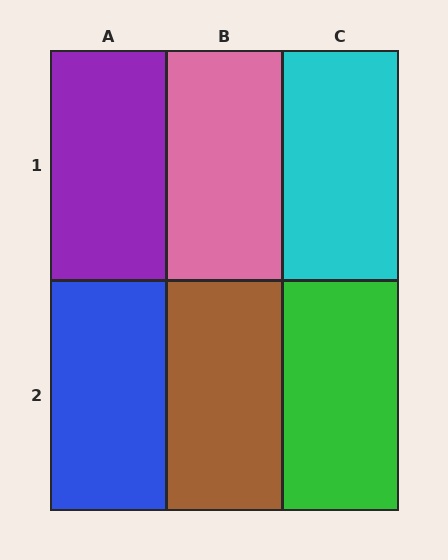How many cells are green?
1 cell is green.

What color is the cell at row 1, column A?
Purple.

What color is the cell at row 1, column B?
Pink.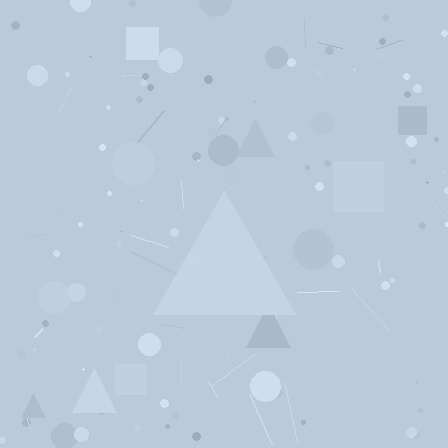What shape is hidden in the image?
A triangle is hidden in the image.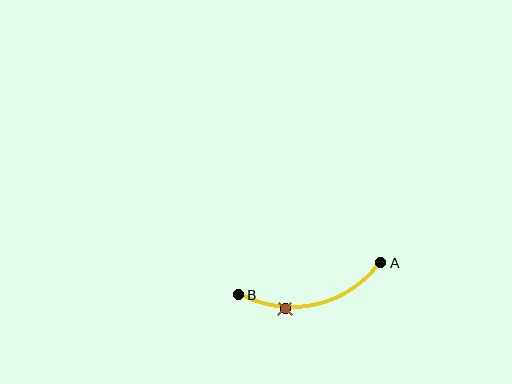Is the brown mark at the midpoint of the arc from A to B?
No. The brown mark lies on the arc but is closer to endpoint B. The arc midpoint would be at the point on the curve equidistant along the arc from both A and B.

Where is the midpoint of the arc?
The arc midpoint is the point on the curve farthest from the straight line joining A and B. It sits below that line.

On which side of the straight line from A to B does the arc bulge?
The arc bulges below the straight line connecting A and B.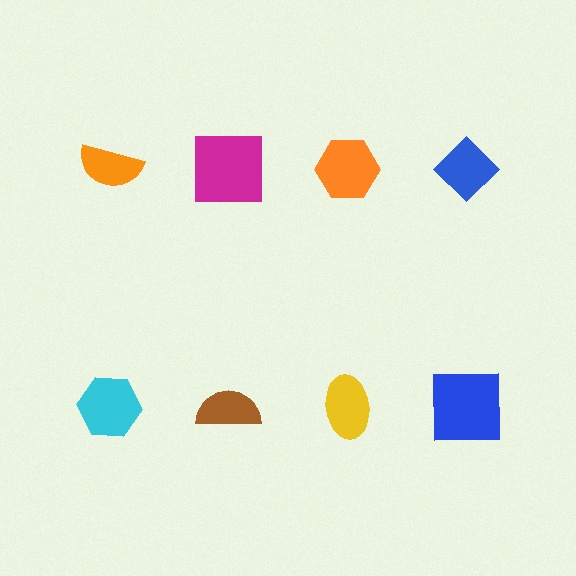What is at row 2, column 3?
A yellow ellipse.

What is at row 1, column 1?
An orange semicircle.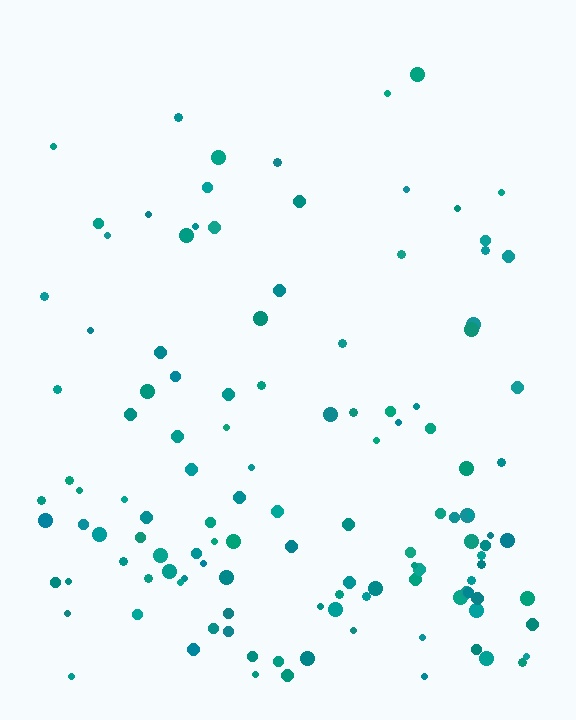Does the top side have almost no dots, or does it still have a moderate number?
Still a moderate number, just noticeably fewer than the bottom.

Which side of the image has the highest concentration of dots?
The bottom.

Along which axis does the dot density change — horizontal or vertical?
Vertical.